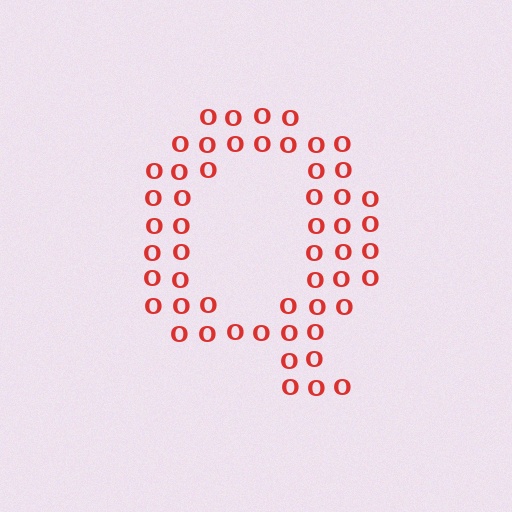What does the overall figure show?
The overall figure shows the letter Q.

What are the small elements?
The small elements are letter O's.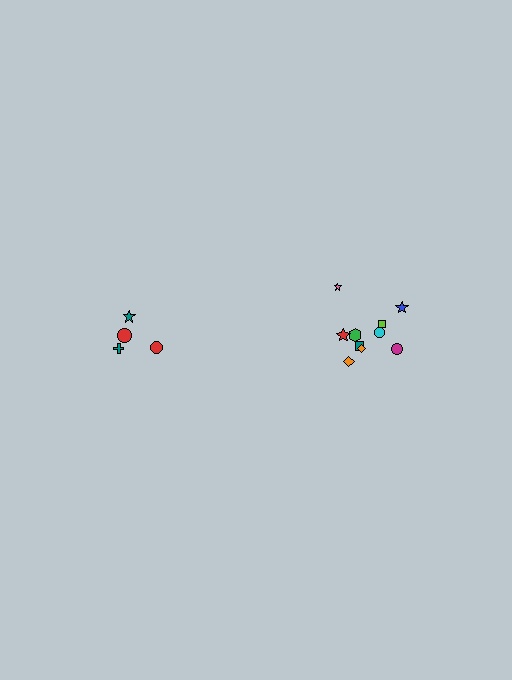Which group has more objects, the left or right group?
The right group.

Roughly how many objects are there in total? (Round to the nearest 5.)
Roughly 15 objects in total.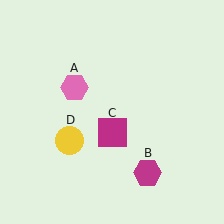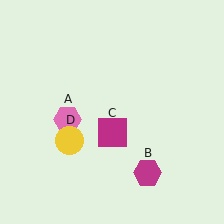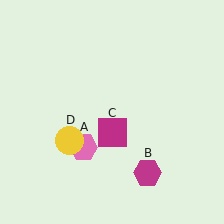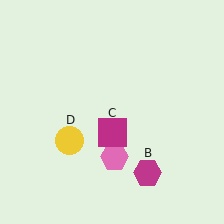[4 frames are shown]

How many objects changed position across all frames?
1 object changed position: pink hexagon (object A).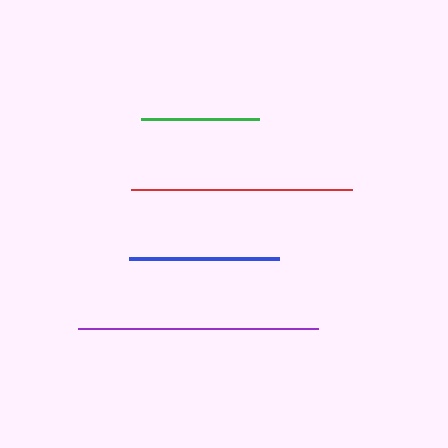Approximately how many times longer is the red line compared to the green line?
The red line is approximately 1.9 times the length of the green line.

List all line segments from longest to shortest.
From longest to shortest: purple, red, blue, green.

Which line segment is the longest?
The purple line is the longest at approximately 240 pixels.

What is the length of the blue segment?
The blue segment is approximately 150 pixels long.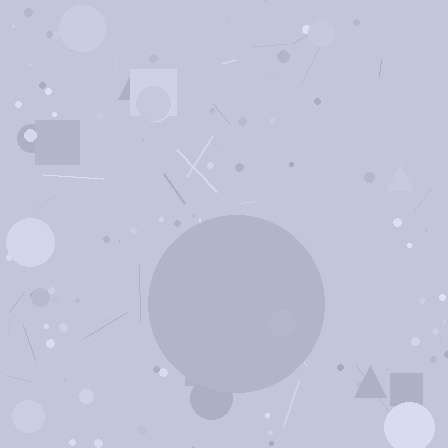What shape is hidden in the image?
A circle is hidden in the image.